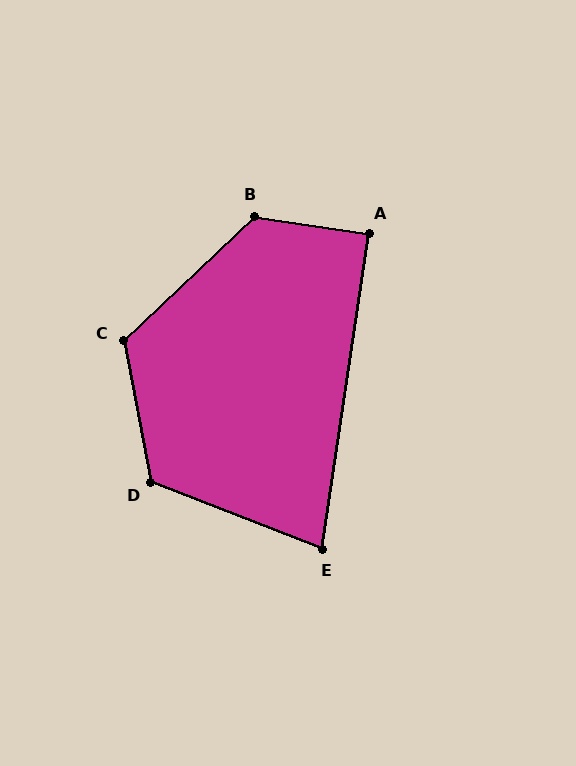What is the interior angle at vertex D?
Approximately 122 degrees (obtuse).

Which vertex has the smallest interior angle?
E, at approximately 77 degrees.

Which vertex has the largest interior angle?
B, at approximately 128 degrees.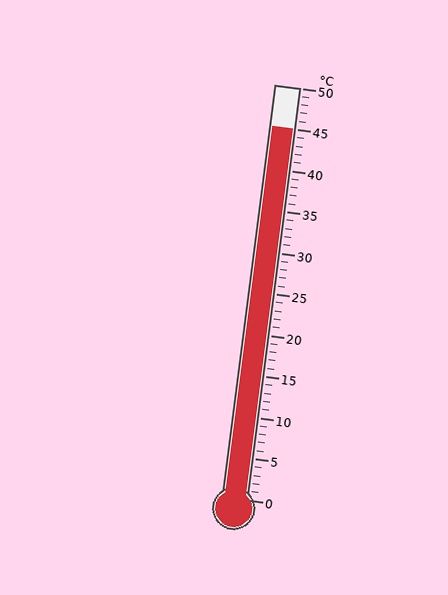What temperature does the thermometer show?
The thermometer shows approximately 45°C.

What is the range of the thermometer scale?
The thermometer scale ranges from 0°C to 50°C.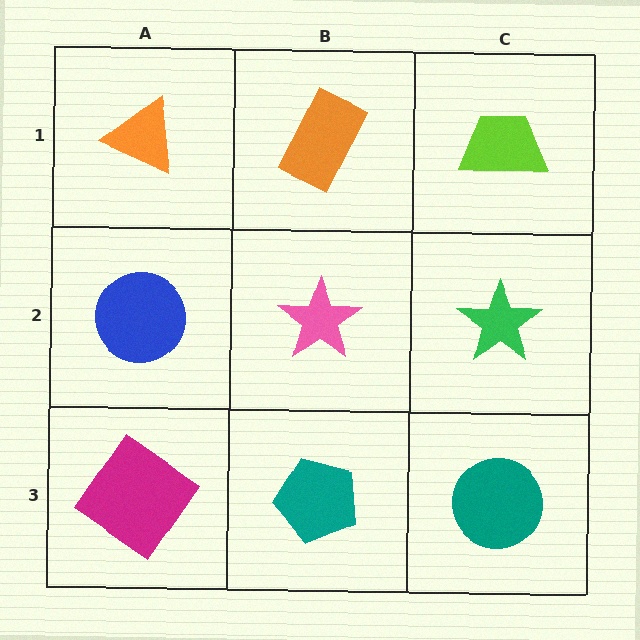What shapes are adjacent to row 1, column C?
A green star (row 2, column C), an orange rectangle (row 1, column B).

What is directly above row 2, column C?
A lime trapezoid.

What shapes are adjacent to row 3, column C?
A green star (row 2, column C), a teal pentagon (row 3, column B).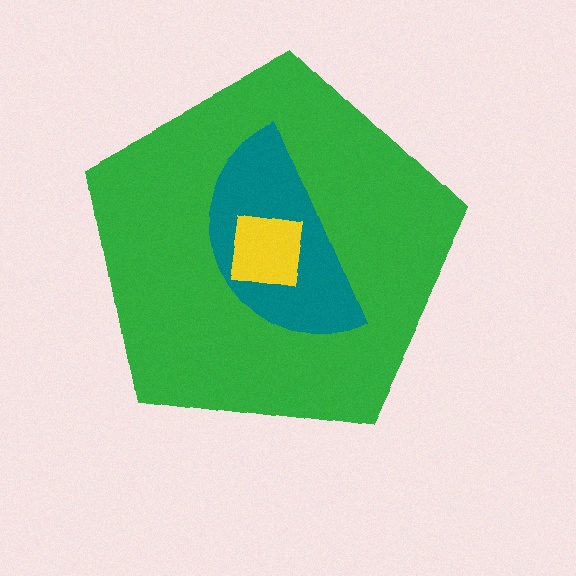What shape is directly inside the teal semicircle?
The yellow square.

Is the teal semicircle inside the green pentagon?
Yes.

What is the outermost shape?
The green pentagon.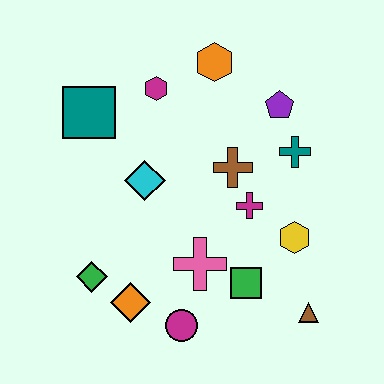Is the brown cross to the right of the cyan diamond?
Yes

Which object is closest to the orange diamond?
The green diamond is closest to the orange diamond.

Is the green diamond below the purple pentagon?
Yes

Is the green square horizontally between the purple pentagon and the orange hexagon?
Yes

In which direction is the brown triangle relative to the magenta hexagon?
The brown triangle is below the magenta hexagon.